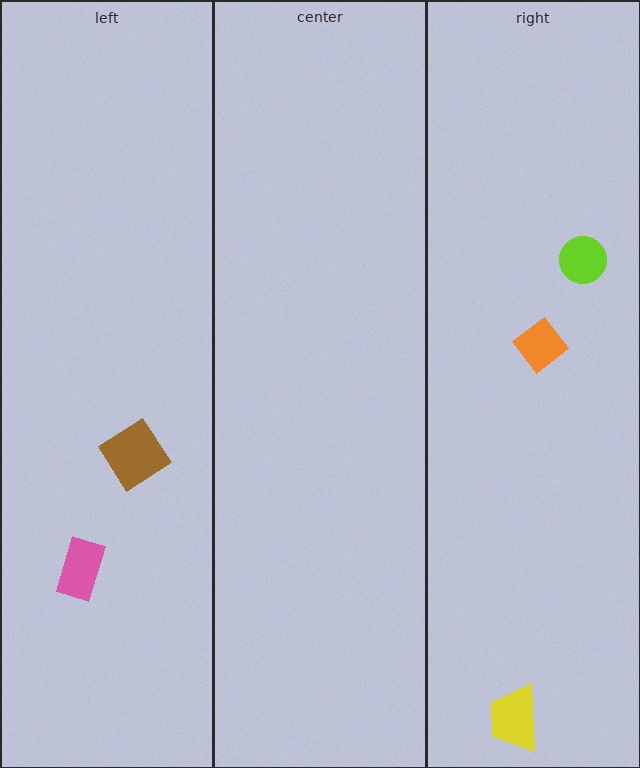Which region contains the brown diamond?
The left region.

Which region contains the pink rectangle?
The left region.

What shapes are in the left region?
The brown diamond, the pink rectangle.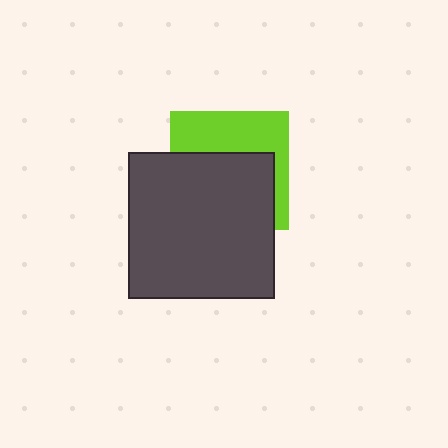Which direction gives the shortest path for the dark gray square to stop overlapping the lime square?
Moving down gives the shortest separation.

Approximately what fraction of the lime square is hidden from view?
Roughly 58% of the lime square is hidden behind the dark gray square.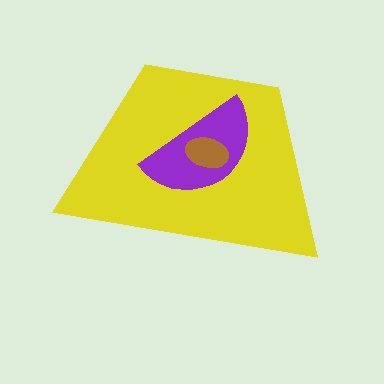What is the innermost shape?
The brown ellipse.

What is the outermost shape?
The yellow trapezoid.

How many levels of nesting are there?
3.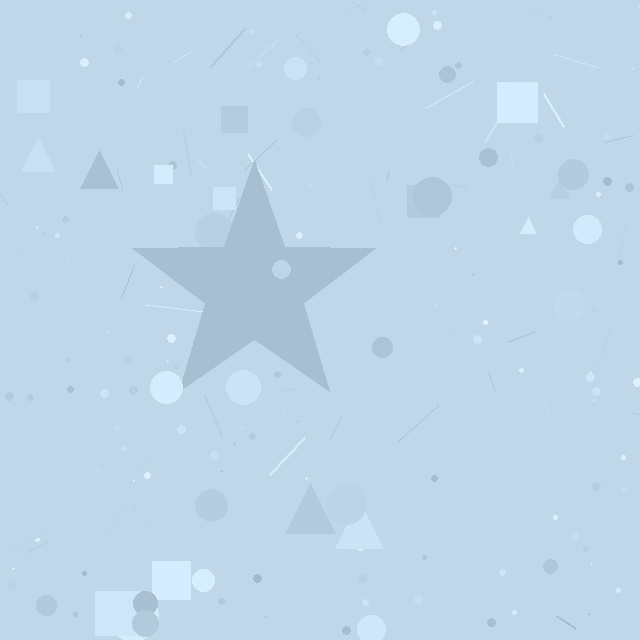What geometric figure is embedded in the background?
A star is embedded in the background.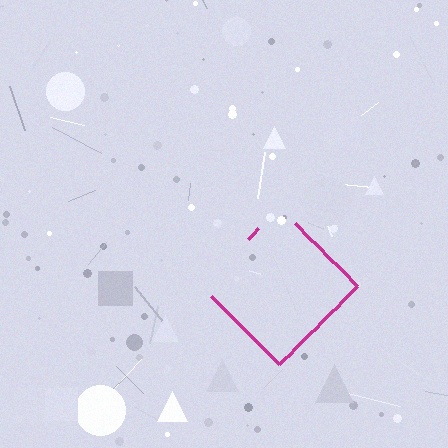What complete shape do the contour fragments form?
The contour fragments form a diamond.